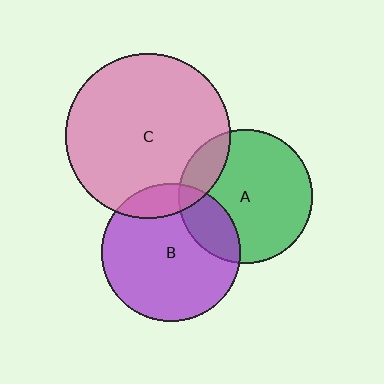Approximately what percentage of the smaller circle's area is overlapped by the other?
Approximately 15%.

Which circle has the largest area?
Circle C (pink).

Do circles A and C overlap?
Yes.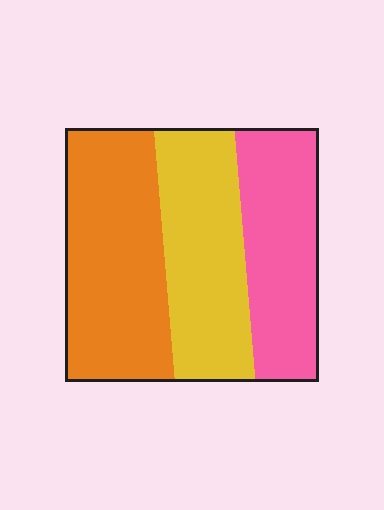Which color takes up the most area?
Orange, at roughly 40%.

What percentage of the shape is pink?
Pink covers around 30% of the shape.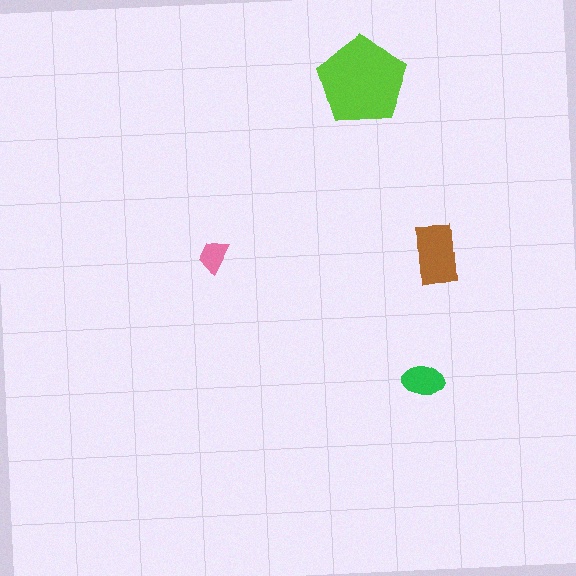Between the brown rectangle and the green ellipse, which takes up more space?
The brown rectangle.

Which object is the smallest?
The pink trapezoid.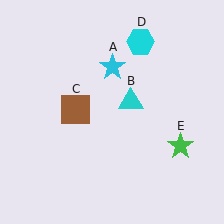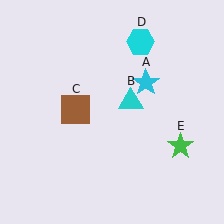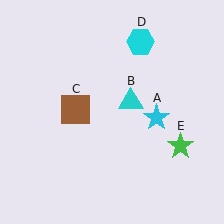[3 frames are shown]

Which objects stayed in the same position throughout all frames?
Cyan triangle (object B) and brown square (object C) and cyan hexagon (object D) and green star (object E) remained stationary.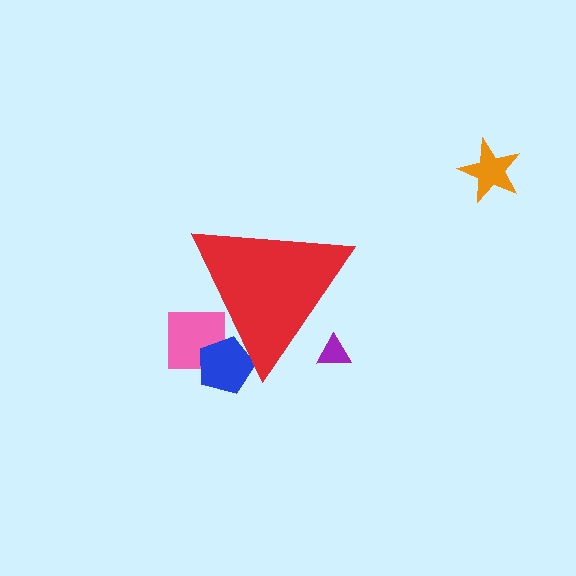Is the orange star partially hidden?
No, the orange star is fully visible.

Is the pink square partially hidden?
Yes, the pink square is partially hidden behind the red triangle.